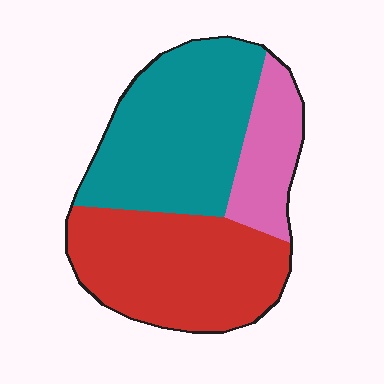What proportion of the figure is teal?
Teal takes up about two fifths (2/5) of the figure.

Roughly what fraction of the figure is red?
Red covers around 40% of the figure.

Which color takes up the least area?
Pink, at roughly 15%.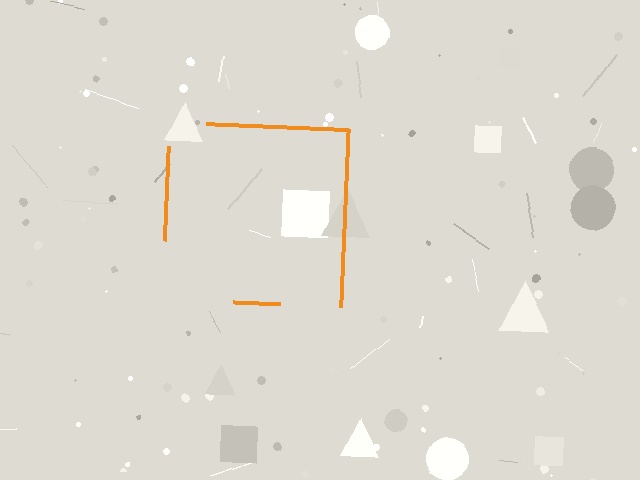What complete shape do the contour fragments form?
The contour fragments form a square.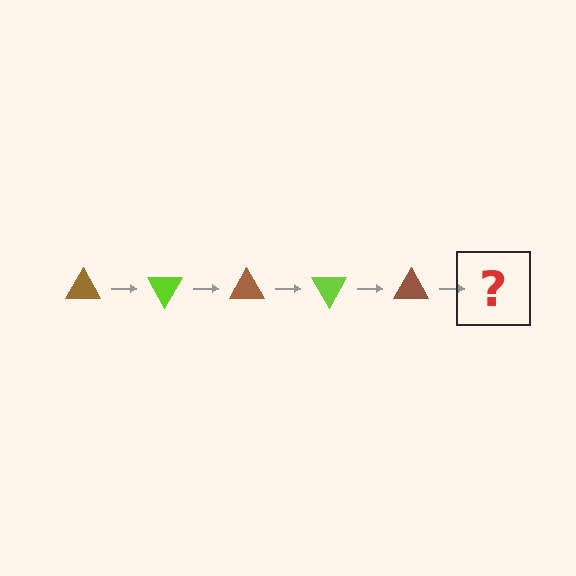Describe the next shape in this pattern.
It should be a lime triangle, rotated 300 degrees from the start.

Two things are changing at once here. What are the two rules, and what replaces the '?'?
The two rules are that it rotates 60 degrees each step and the color cycles through brown and lime. The '?' should be a lime triangle, rotated 300 degrees from the start.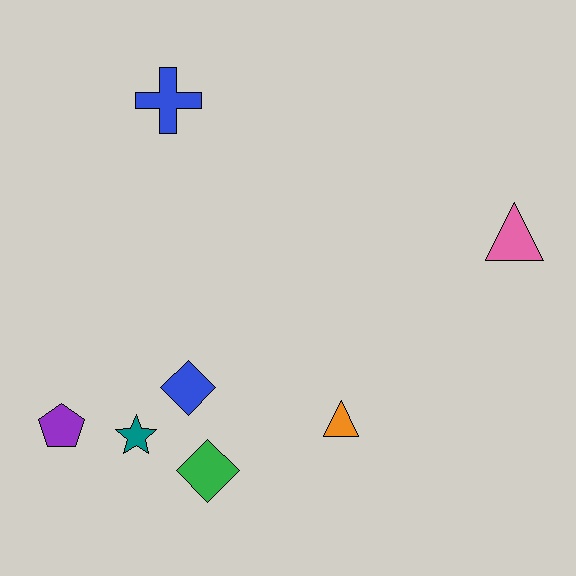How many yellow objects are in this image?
There are no yellow objects.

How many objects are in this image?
There are 7 objects.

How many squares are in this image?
There are no squares.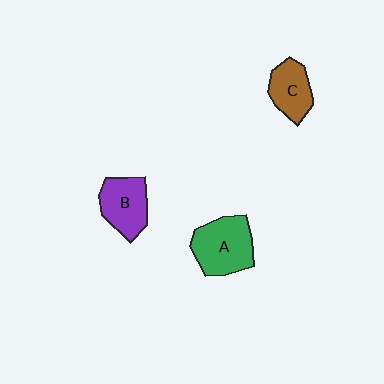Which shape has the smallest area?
Shape C (brown).